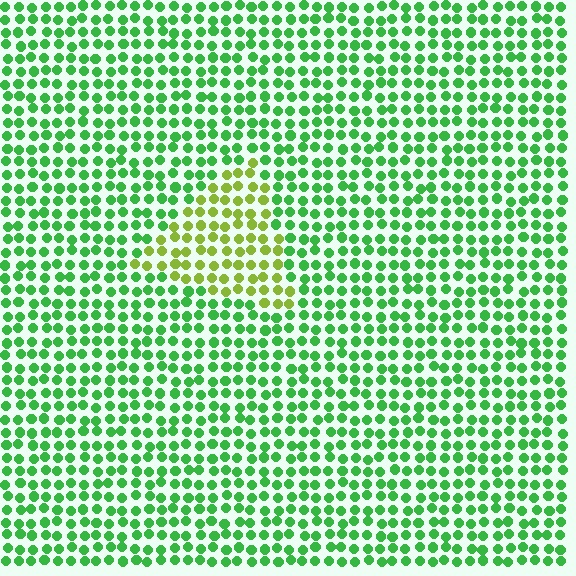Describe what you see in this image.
The image is filled with small green elements in a uniform arrangement. A triangle-shaped region is visible where the elements are tinted to a slightly different hue, forming a subtle color boundary.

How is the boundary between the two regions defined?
The boundary is defined purely by a slight shift in hue (about 43 degrees). Spacing, size, and orientation are identical on both sides.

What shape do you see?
I see a triangle.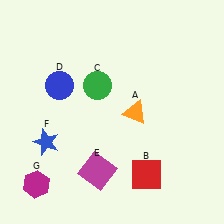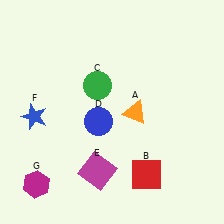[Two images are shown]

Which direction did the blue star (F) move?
The blue star (F) moved up.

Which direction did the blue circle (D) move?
The blue circle (D) moved right.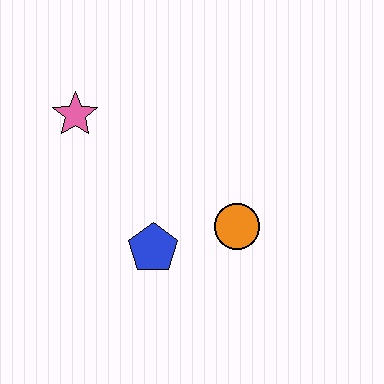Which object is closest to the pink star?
The blue pentagon is closest to the pink star.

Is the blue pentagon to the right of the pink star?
Yes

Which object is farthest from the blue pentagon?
The pink star is farthest from the blue pentagon.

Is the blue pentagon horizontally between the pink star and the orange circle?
Yes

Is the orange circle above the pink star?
No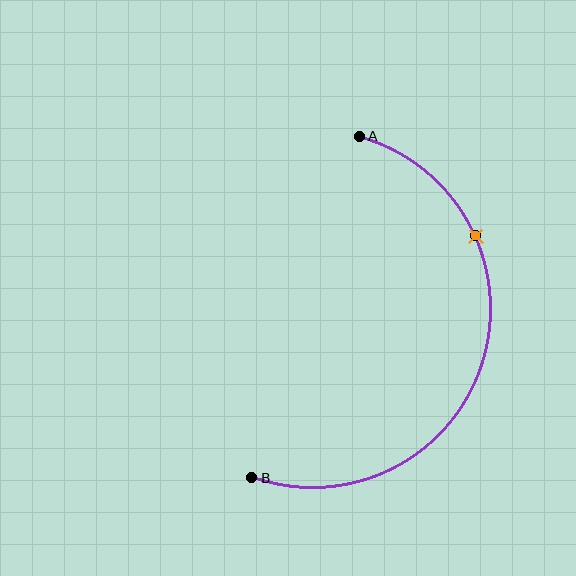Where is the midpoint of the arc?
The arc midpoint is the point on the curve farthest from the straight line joining A and B. It sits to the right of that line.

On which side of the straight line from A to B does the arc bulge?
The arc bulges to the right of the straight line connecting A and B.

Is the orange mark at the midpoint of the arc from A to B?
No. The orange mark lies on the arc but is closer to endpoint A. The arc midpoint would be at the point on the curve equidistant along the arc from both A and B.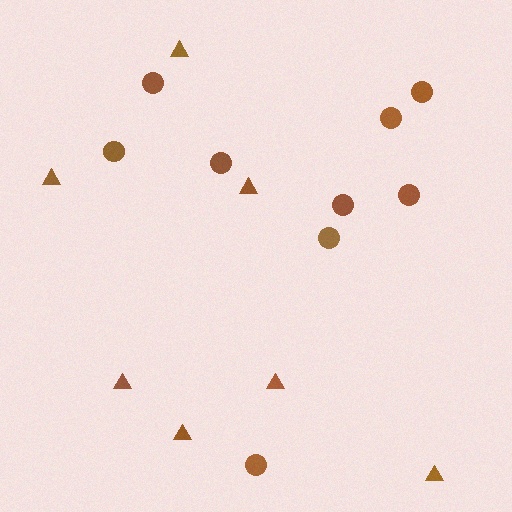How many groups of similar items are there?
There are 2 groups: one group of triangles (7) and one group of circles (9).